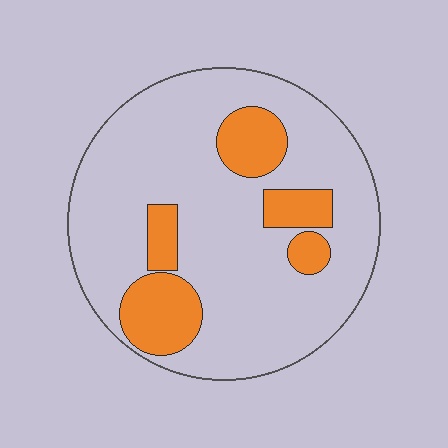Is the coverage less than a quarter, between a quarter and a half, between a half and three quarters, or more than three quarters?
Less than a quarter.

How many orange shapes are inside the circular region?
5.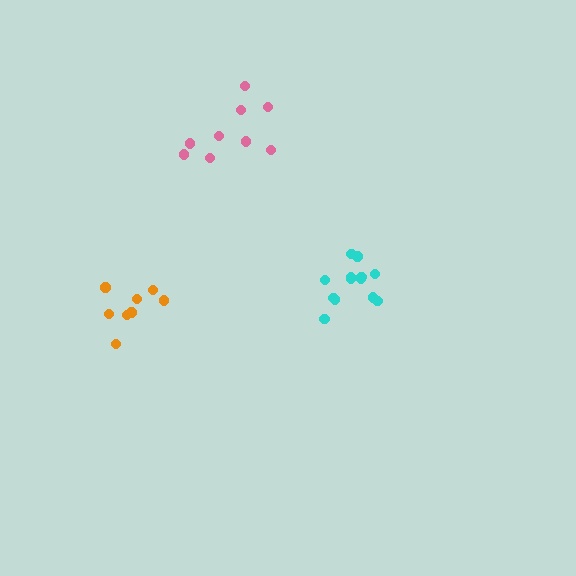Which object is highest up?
The pink cluster is topmost.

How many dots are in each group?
Group 1: 9 dots, Group 2: 13 dots, Group 3: 8 dots (30 total).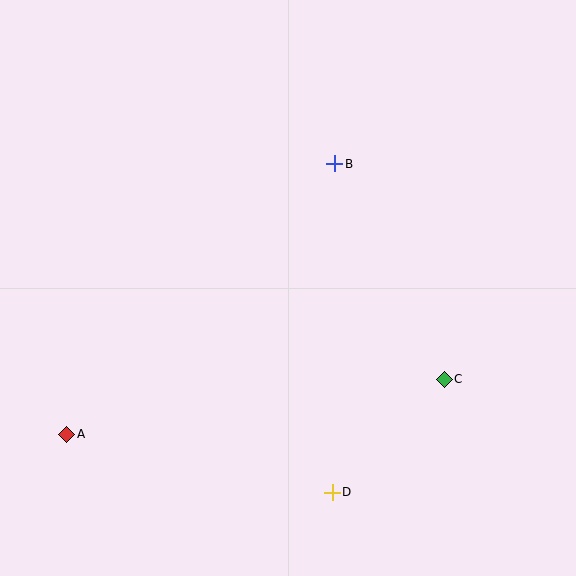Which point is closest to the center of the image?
Point B at (335, 164) is closest to the center.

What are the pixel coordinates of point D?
Point D is at (332, 492).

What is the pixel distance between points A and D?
The distance between A and D is 272 pixels.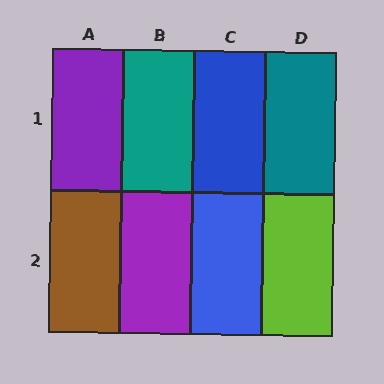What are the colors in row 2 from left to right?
Brown, purple, blue, lime.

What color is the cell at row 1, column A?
Purple.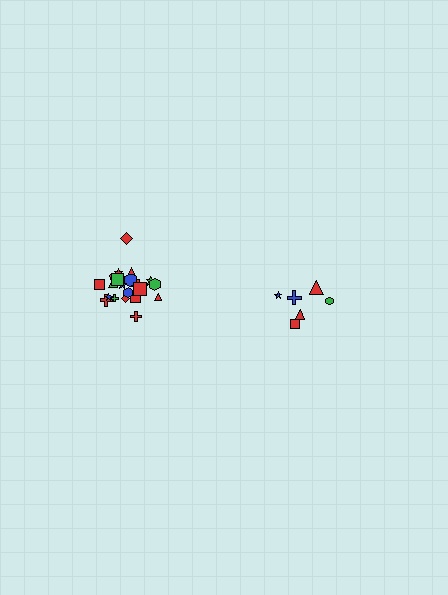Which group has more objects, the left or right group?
The left group.